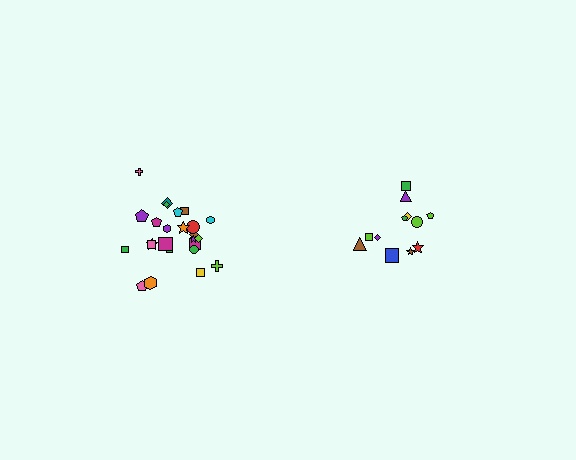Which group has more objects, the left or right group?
The left group.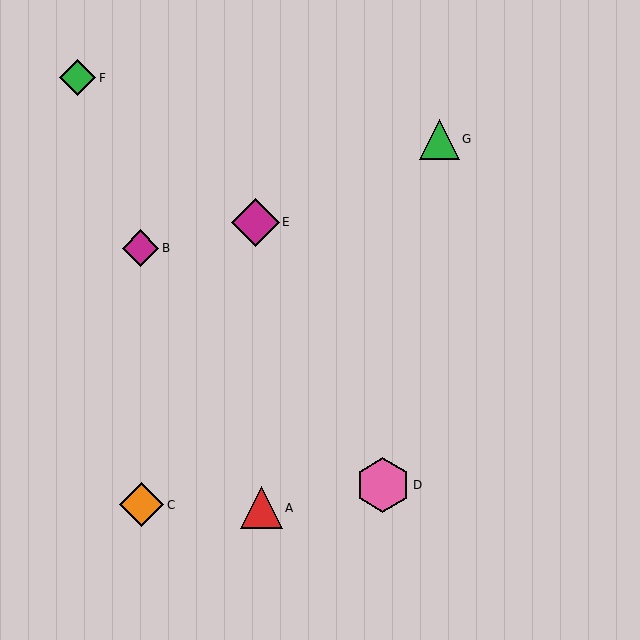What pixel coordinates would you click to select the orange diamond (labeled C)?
Click at (142, 505) to select the orange diamond C.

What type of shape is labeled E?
Shape E is a magenta diamond.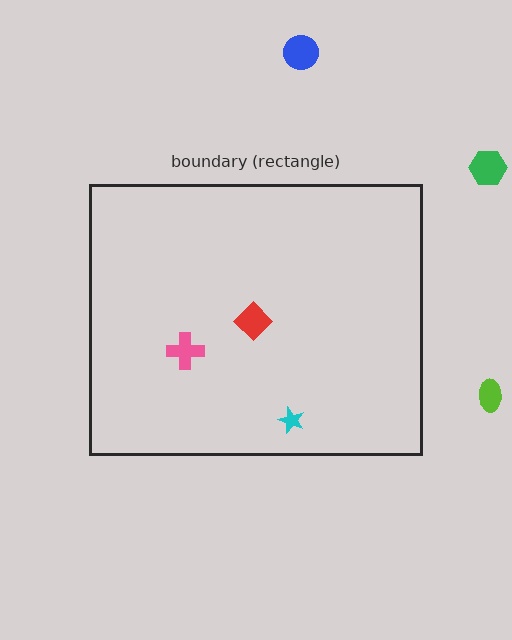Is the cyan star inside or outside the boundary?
Inside.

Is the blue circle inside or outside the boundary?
Outside.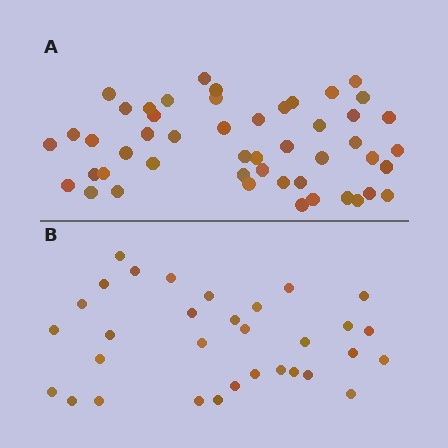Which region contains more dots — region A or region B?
Region A (the top region) has more dots.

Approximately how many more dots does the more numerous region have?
Region A has approximately 15 more dots than region B.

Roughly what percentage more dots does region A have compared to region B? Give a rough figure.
About 55% more.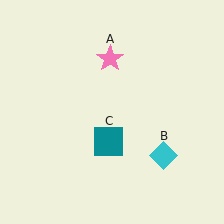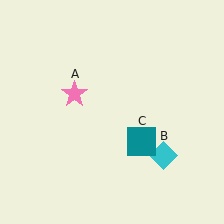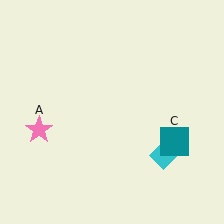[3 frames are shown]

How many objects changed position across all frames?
2 objects changed position: pink star (object A), teal square (object C).